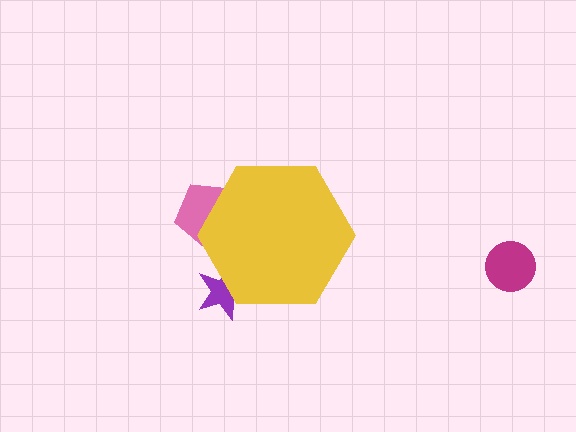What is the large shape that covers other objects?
A yellow hexagon.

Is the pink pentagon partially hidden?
Yes, the pink pentagon is partially hidden behind the yellow hexagon.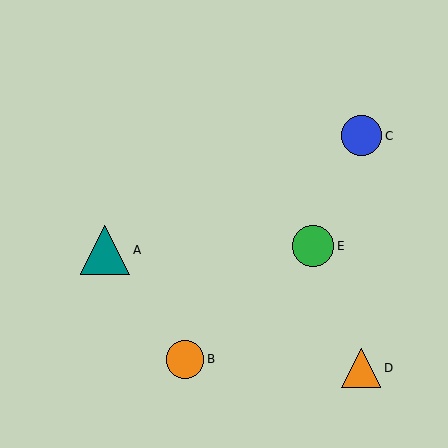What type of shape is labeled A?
Shape A is a teal triangle.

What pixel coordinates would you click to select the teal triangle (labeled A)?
Click at (105, 250) to select the teal triangle A.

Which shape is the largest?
The teal triangle (labeled A) is the largest.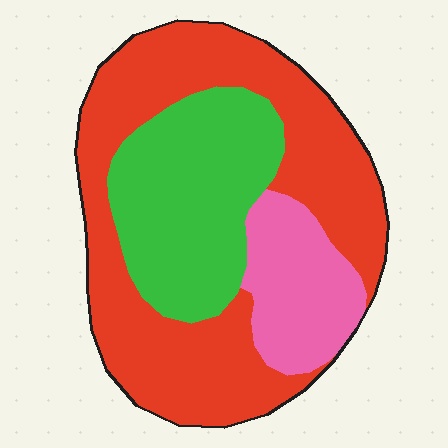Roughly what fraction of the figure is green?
Green takes up about one third (1/3) of the figure.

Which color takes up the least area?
Pink, at roughly 15%.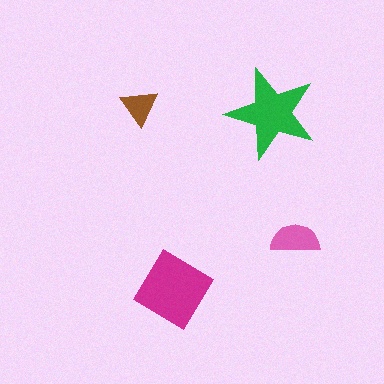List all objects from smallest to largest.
The brown triangle, the pink semicircle, the green star, the magenta diamond.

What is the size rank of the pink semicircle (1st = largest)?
3rd.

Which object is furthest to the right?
The pink semicircle is rightmost.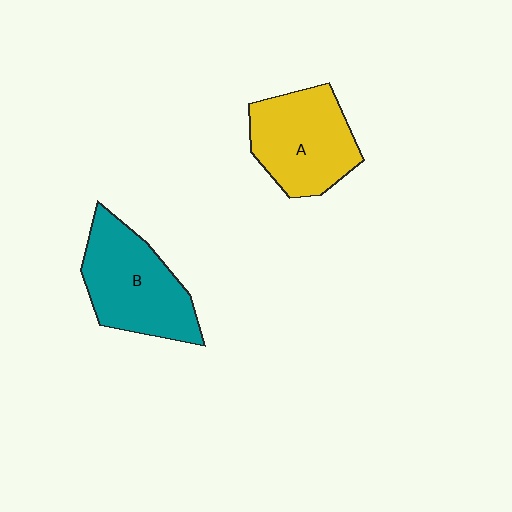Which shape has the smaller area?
Shape A (yellow).